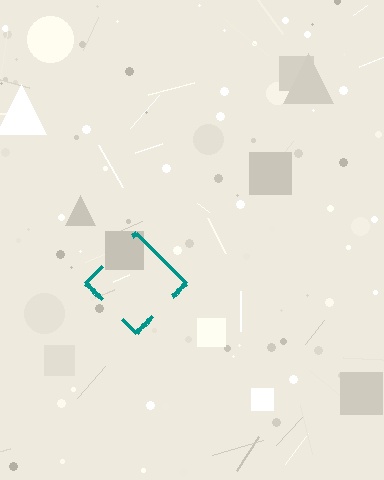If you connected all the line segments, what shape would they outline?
They would outline a diamond.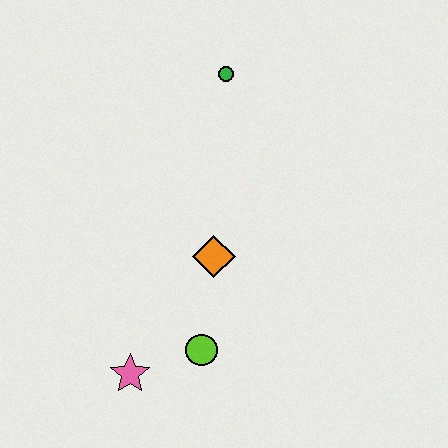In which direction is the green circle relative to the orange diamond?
The green circle is above the orange diamond.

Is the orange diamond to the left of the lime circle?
No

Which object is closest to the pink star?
The lime circle is closest to the pink star.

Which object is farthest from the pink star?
The green circle is farthest from the pink star.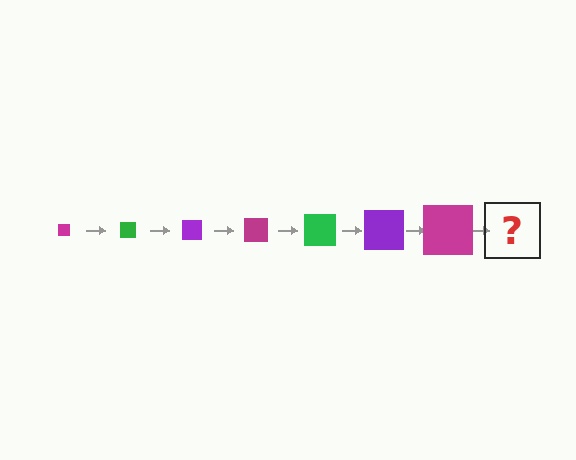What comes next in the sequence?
The next element should be a green square, larger than the previous one.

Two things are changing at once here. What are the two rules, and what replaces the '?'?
The two rules are that the square grows larger each step and the color cycles through magenta, green, and purple. The '?' should be a green square, larger than the previous one.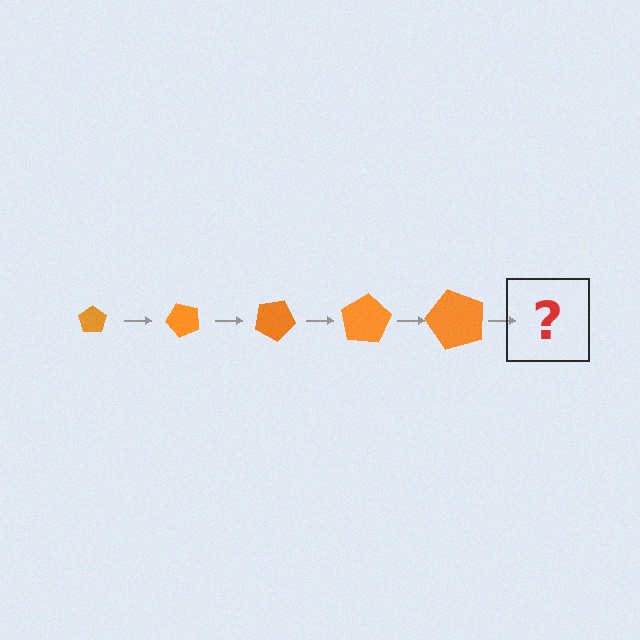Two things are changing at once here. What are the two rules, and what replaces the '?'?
The two rules are that the pentagon grows larger each step and it rotates 50 degrees each step. The '?' should be a pentagon, larger than the previous one and rotated 250 degrees from the start.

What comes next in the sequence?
The next element should be a pentagon, larger than the previous one and rotated 250 degrees from the start.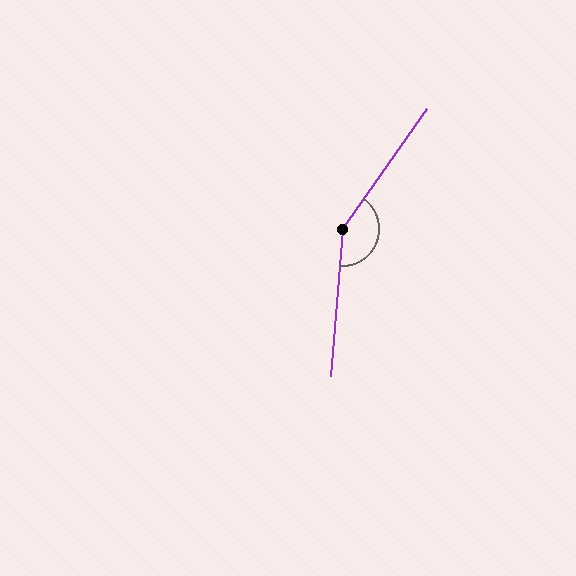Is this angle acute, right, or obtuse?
It is obtuse.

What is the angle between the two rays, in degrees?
Approximately 150 degrees.